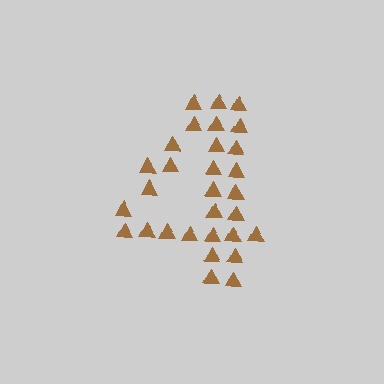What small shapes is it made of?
It is made of small triangles.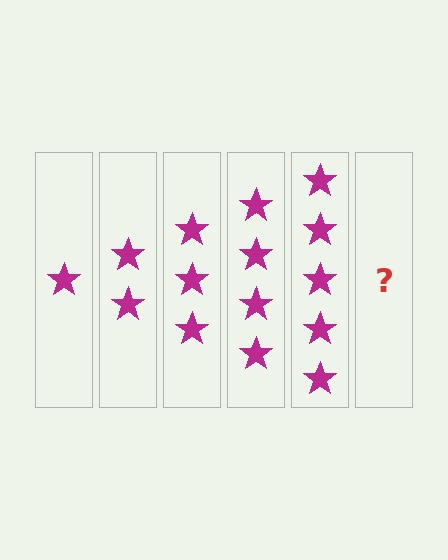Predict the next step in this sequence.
The next step is 6 stars.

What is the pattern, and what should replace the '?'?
The pattern is that each step adds one more star. The '?' should be 6 stars.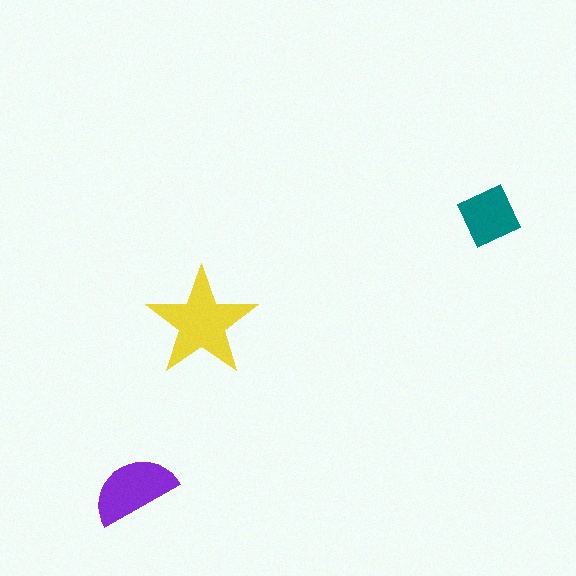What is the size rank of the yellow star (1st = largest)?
1st.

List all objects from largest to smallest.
The yellow star, the purple semicircle, the teal diamond.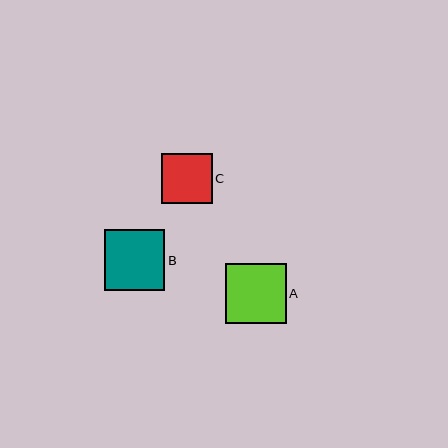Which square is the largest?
Square B is the largest with a size of approximately 61 pixels.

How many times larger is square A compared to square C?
Square A is approximately 1.2 times the size of square C.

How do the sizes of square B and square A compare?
Square B and square A are approximately the same size.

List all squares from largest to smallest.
From largest to smallest: B, A, C.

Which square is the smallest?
Square C is the smallest with a size of approximately 51 pixels.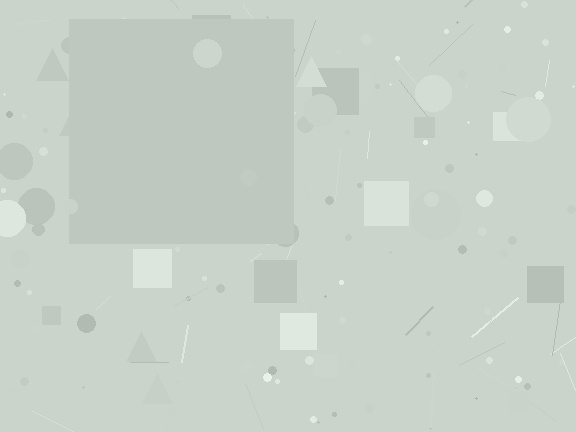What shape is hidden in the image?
A square is hidden in the image.